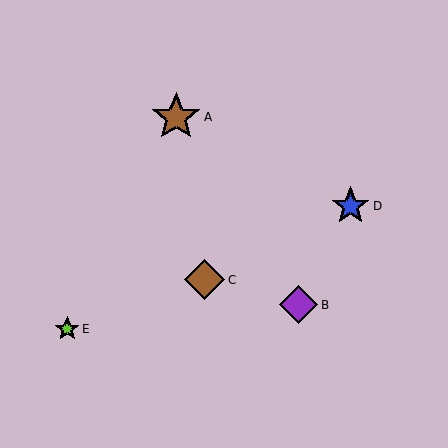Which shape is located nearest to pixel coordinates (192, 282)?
The brown diamond (labeled C) at (205, 280) is nearest to that location.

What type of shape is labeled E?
Shape E is a lime star.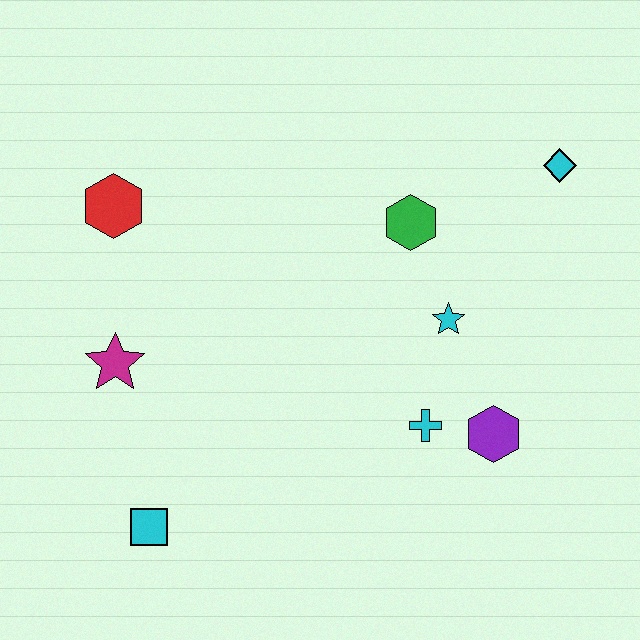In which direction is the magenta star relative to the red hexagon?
The magenta star is below the red hexagon.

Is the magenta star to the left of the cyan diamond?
Yes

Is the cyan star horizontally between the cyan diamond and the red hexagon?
Yes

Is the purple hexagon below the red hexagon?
Yes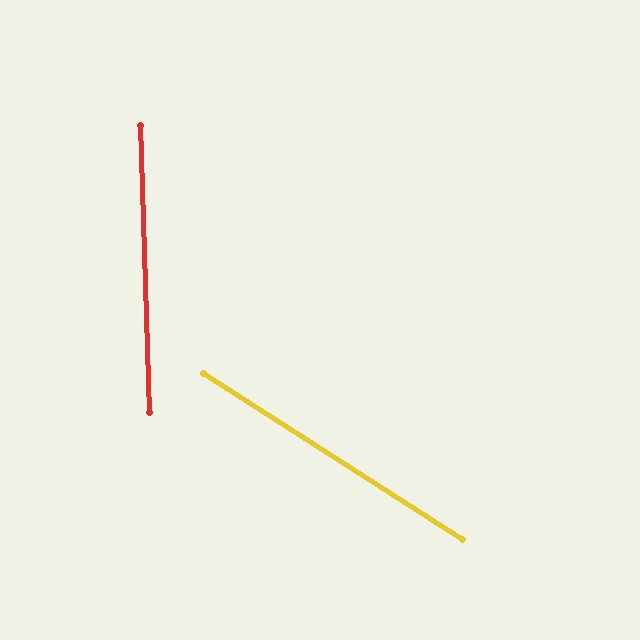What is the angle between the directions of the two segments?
Approximately 56 degrees.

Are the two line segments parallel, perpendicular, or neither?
Neither parallel nor perpendicular — they differ by about 56°.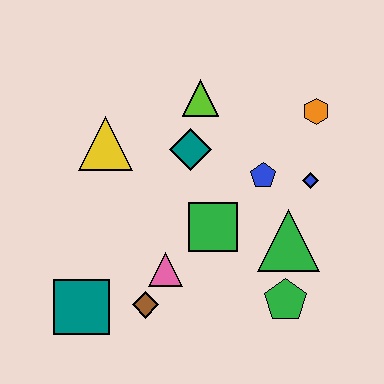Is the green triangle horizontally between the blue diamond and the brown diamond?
Yes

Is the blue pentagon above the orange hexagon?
No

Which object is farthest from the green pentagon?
The yellow triangle is farthest from the green pentagon.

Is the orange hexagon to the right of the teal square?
Yes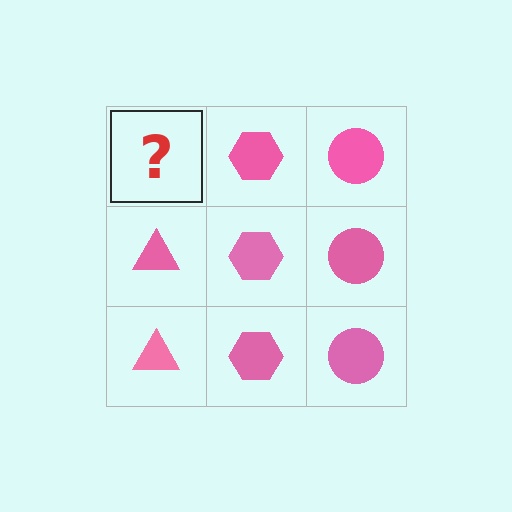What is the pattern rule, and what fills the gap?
The rule is that each column has a consistent shape. The gap should be filled with a pink triangle.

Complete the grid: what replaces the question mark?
The question mark should be replaced with a pink triangle.